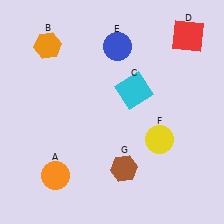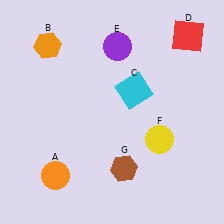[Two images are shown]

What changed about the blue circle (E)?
In Image 1, E is blue. In Image 2, it changed to purple.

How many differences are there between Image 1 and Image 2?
There is 1 difference between the two images.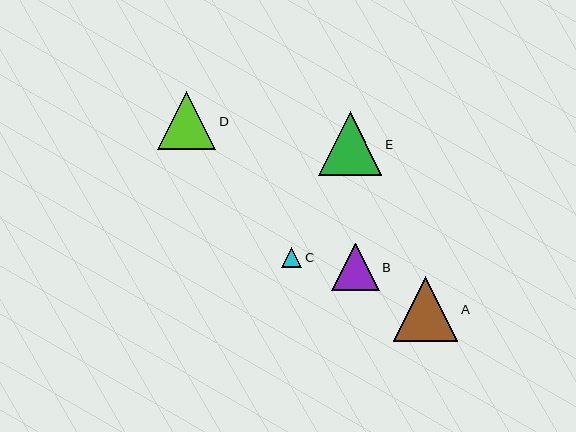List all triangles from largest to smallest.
From largest to smallest: A, E, D, B, C.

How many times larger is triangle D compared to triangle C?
Triangle D is approximately 2.9 times the size of triangle C.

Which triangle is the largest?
Triangle A is the largest with a size of approximately 65 pixels.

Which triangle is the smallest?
Triangle C is the smallest with a size of approximately 20 pixels.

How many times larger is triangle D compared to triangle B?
Triangle D is approximately 1.2 times the size of triangle B.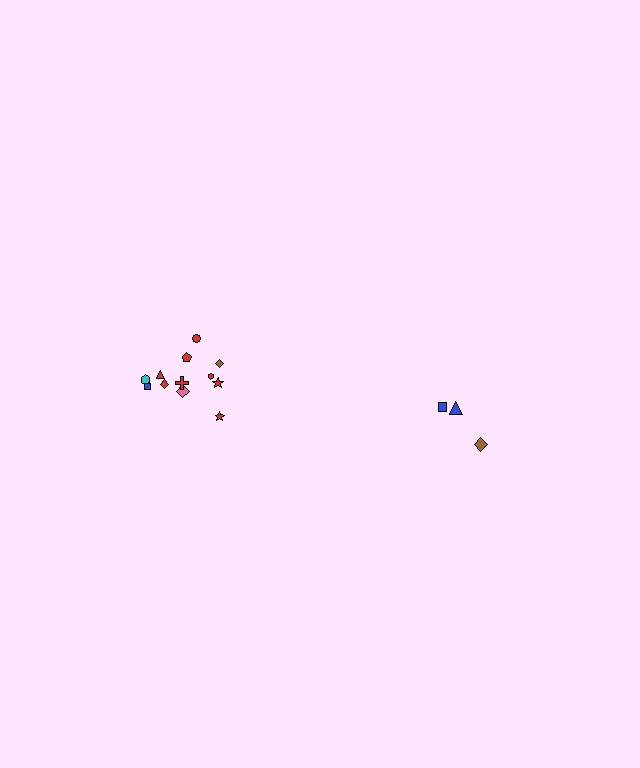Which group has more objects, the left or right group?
The left group.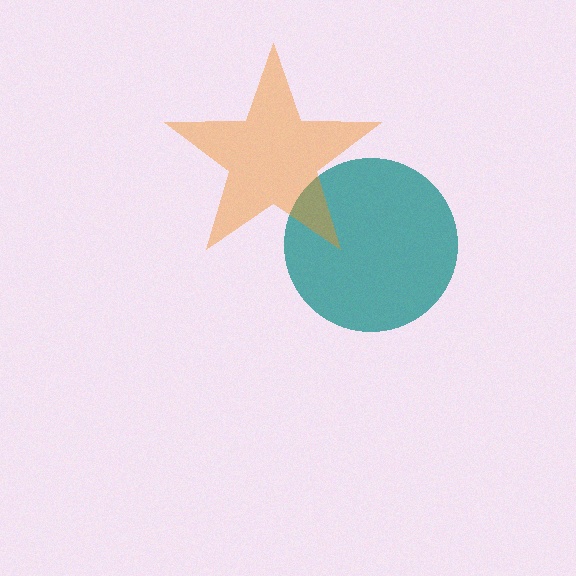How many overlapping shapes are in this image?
There are 2 overlapping shapes in the image.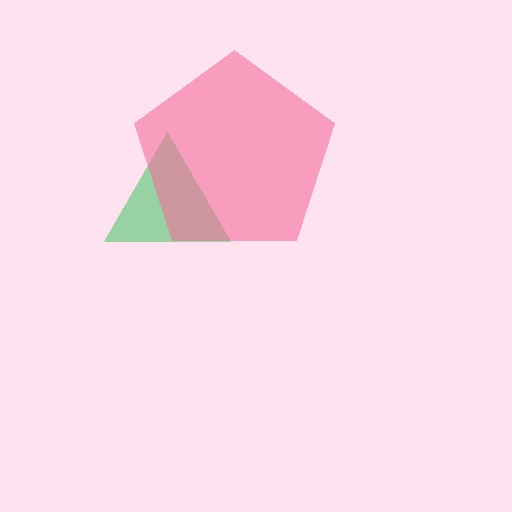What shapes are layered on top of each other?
The layered shapes are: a green triangle, a pink pentagon.